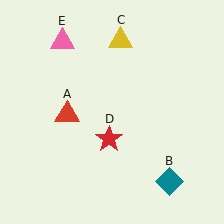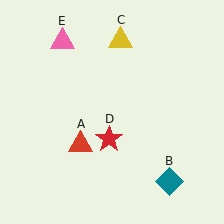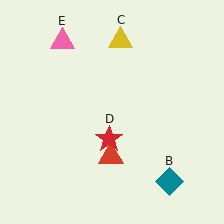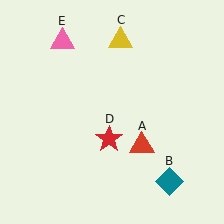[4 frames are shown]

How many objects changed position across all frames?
1 object changed position: red triangle (object A).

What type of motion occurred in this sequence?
The red triangle (object A) rotated counterclockwise around the center of the scene.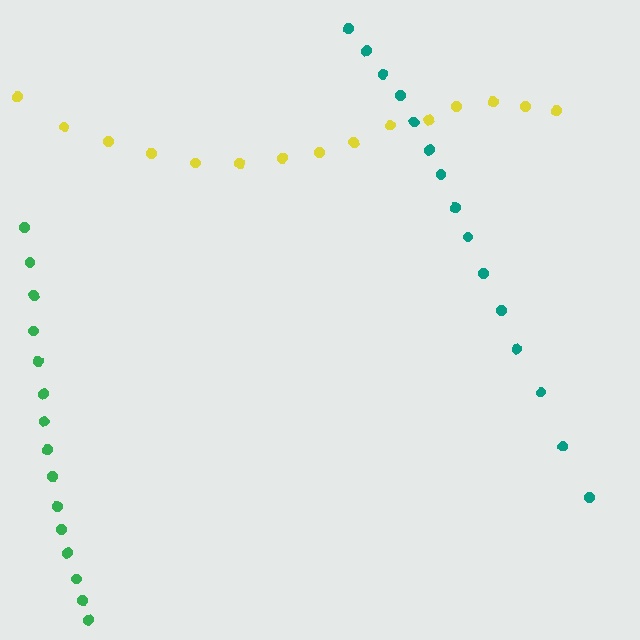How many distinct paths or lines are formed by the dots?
There are 3 distinct paths.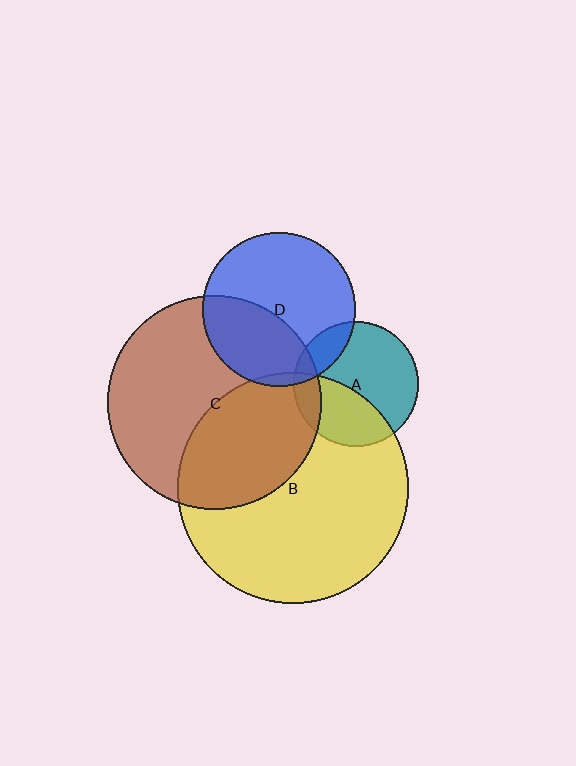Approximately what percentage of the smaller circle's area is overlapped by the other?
Approximately 40%.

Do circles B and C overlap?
Yes.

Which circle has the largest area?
Circle B (yellow).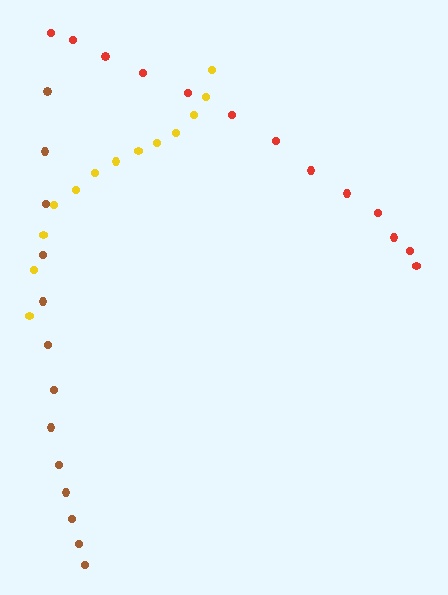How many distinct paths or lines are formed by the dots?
There are 3 distinct paths.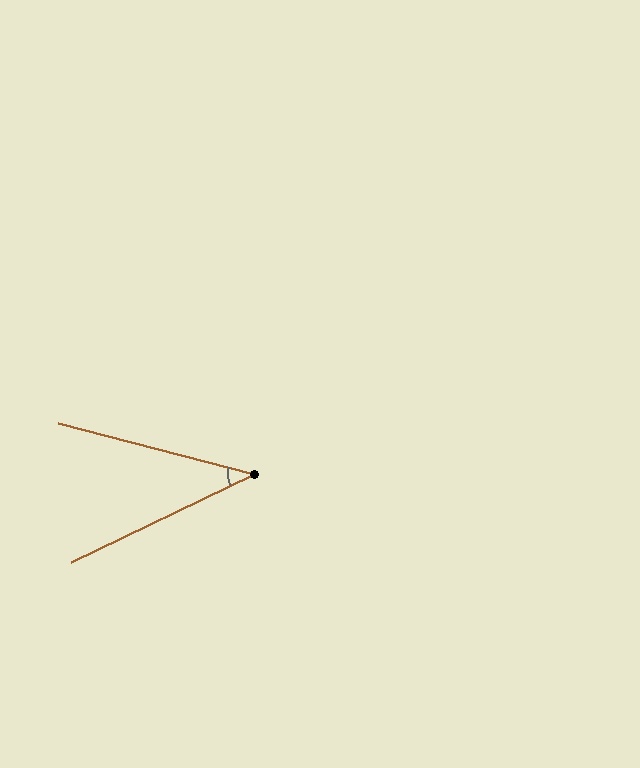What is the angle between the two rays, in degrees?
Approximately 40 degrees.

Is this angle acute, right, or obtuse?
It is acute.